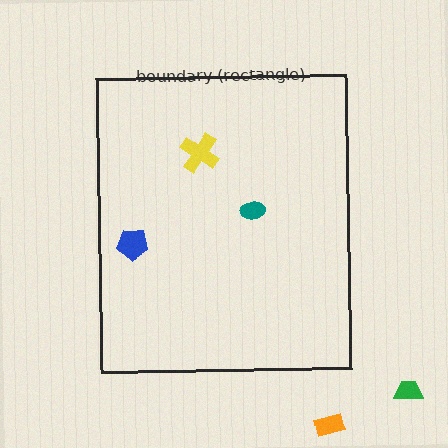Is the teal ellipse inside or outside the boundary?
Inside.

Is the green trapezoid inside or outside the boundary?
Outside.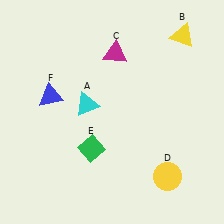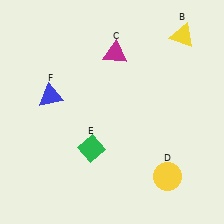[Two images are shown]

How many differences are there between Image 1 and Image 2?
There is 1 difference between the two images.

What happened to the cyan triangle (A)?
The cyan triangle (A) was removed in Image 2. It was in the top-left area of Image 1.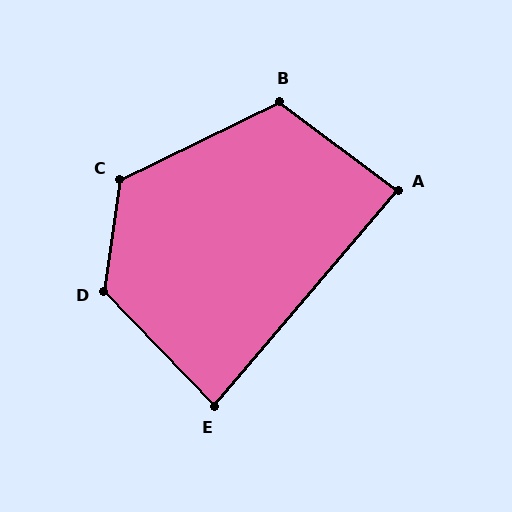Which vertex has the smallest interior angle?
E, at approximately 84 degrees.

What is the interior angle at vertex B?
Approximately 117 degrees (obtuse).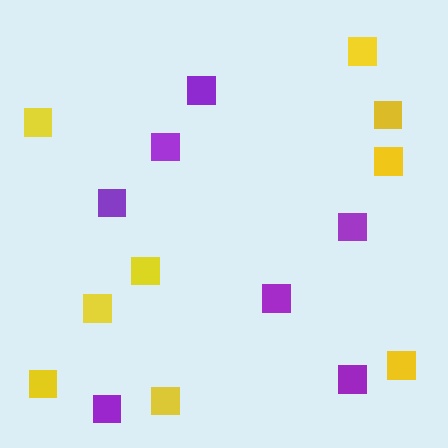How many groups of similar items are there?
There are 2 groups: one group of purple squares (7) and one group of yellow squares (9).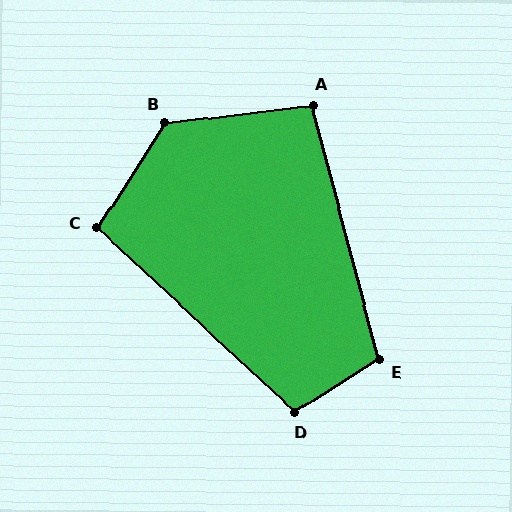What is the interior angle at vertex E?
Approximately 107 degrees (obtuse).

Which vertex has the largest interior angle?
B, at approximately 130 degrees.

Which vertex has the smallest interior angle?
A, at approximately 98 degrees.